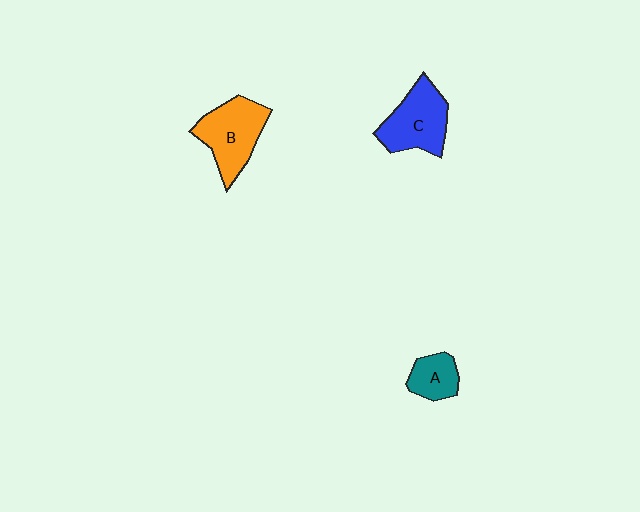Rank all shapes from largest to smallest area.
From largest to smallest: B (orange), C (blue), A (teal).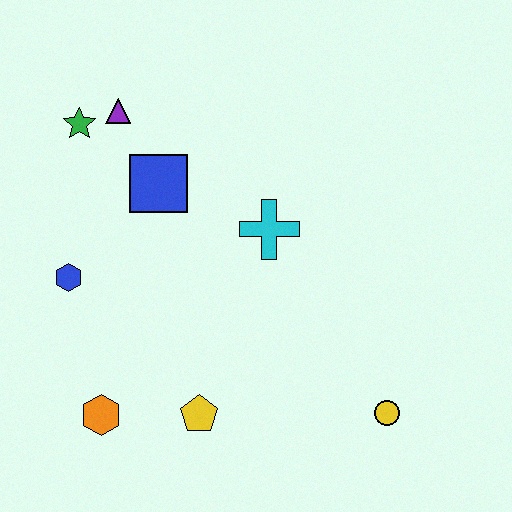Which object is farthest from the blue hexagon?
The yellow circle is farthest from the blue hexagon.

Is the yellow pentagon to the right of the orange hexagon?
Yes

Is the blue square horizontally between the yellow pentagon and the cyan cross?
No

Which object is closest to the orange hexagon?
The yellow pentagon is closest to the orange hexagon.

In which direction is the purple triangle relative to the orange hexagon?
The purple triangle is above the orange hexagon.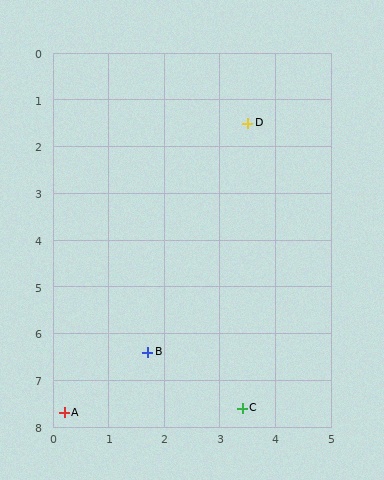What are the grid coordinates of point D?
Point D is at approximately (3.5, 1.5).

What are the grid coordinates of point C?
Point C is at approximately (3.4, 7.6).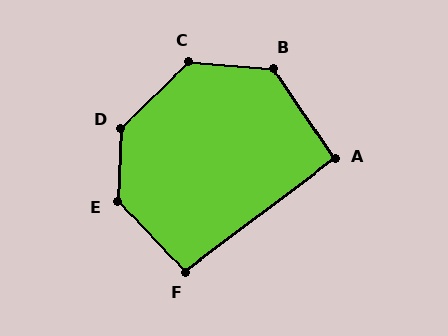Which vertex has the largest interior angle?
D, at approximately 136 degrees.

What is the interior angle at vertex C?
Approximately 132 degrees (obtuse).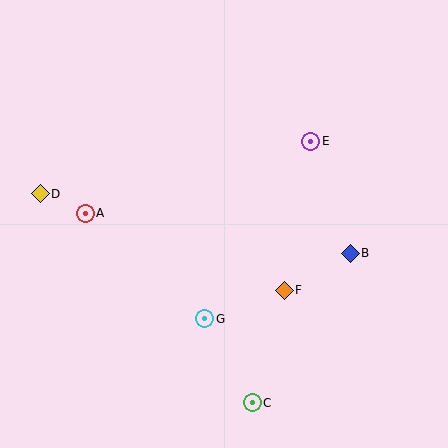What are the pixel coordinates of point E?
Point E is at (311, 141).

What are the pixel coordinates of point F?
Point F is at (284, 290).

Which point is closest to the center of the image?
Point F at (284, 290) is closest to the center.